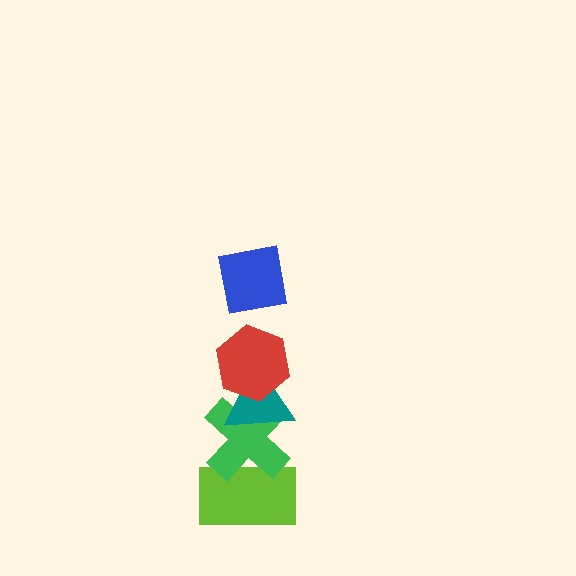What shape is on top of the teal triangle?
The red hexagon is on top of the teal triangle.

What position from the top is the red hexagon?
The red hexagon is 2nd from the top.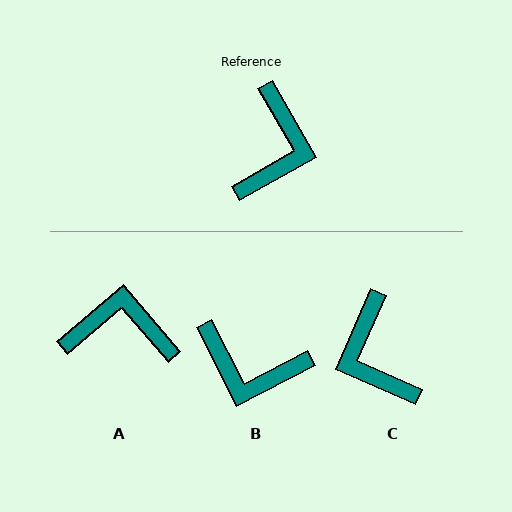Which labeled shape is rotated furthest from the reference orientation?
C, about 144 degrees away.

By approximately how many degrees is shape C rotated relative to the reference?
Approximately 144 degrees clockwise.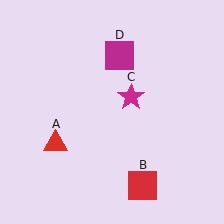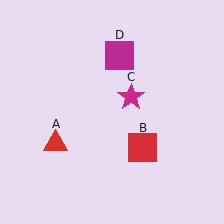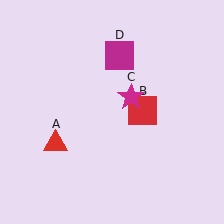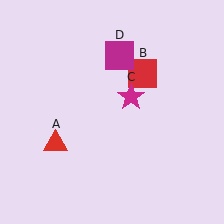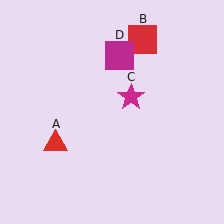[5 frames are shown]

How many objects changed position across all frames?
1 object changed position: red square (object B).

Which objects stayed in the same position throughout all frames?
Red triangle (object A) and magenta star (object C) and magenta square (object D) remained stationary.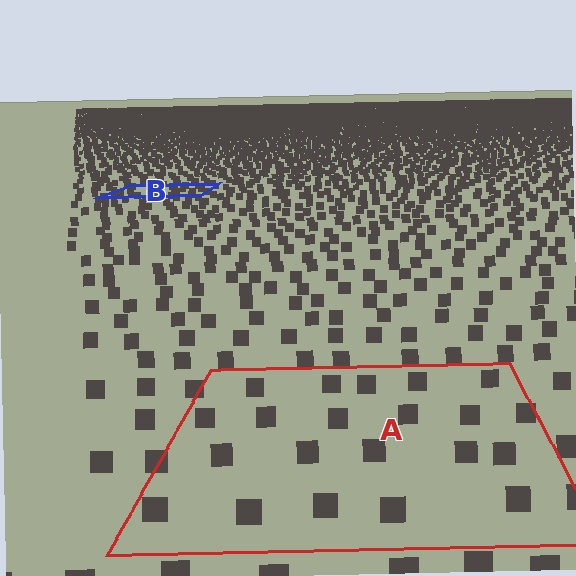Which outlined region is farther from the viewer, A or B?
Region B is farther from the viewer — the texture elements inside it appear smaller and more densely packed.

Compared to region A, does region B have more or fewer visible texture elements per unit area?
Region B has more texture elements per unit area — they are packed more densely because it is farther away.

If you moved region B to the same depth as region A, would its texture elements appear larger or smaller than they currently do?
They would appear larger. At a closer depth, the same texture elements are projected at a bigger on-screen size.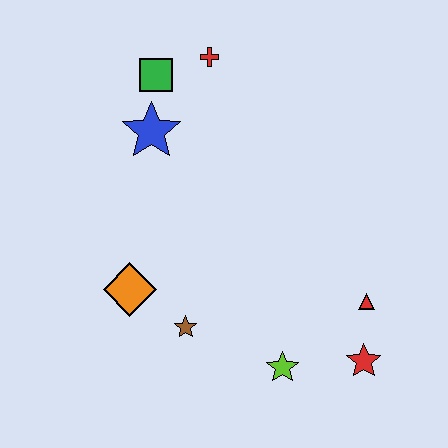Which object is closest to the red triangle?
The red star is closest to the red triangle.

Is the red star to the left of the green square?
No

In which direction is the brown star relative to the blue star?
The brown star is below the blue star.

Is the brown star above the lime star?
Yes